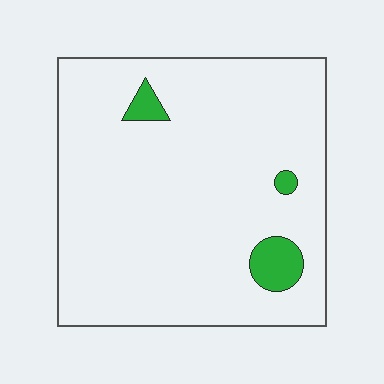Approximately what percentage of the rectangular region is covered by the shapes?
Approximately 5%.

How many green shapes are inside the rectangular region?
3.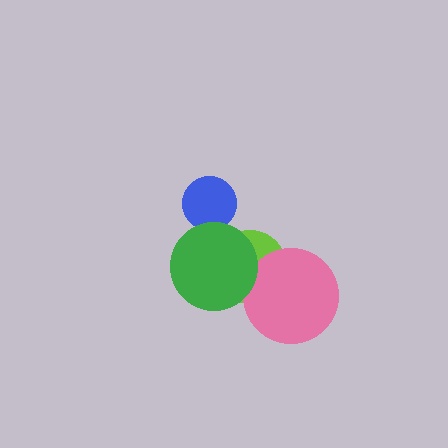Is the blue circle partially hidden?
Yes, it is partially covered by another shape.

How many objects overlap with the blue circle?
1 object overlaps with the blue circle.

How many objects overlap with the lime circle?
2 objects overlap with the lime circle.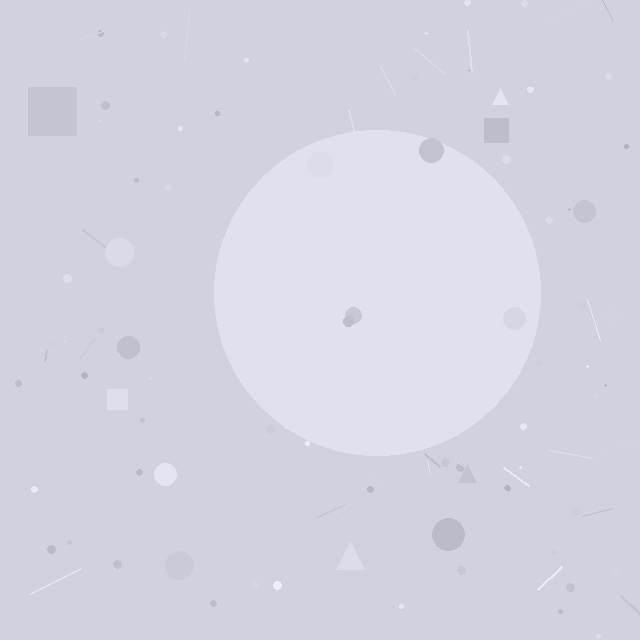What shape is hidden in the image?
A circle is hidden in the image.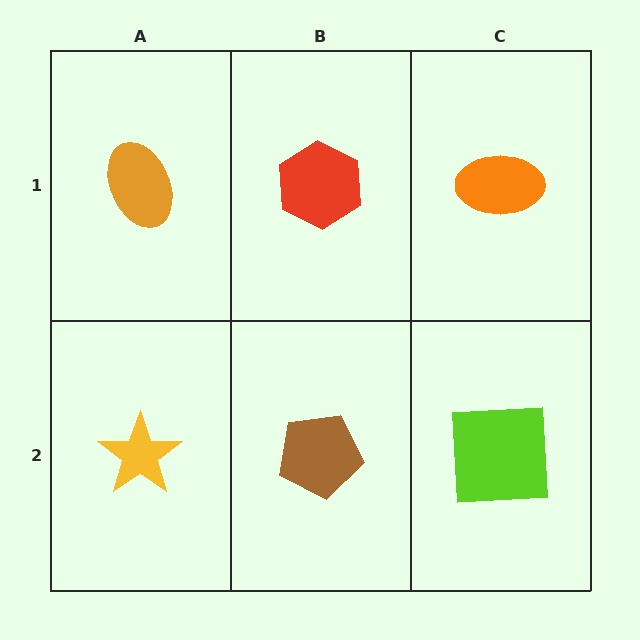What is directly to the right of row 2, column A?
A brown pentagon.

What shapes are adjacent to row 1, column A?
A yellow star (row 2, column A), a red hexagon (row 1, column B).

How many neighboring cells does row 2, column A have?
2.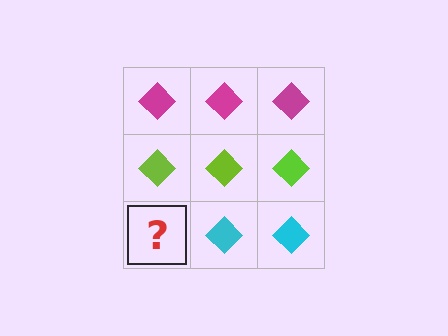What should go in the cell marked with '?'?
The missing cell should contain a cyan diamond.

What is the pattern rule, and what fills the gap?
The rule is that each row has a consistent color. The gap should be filled with a cyan diamond.